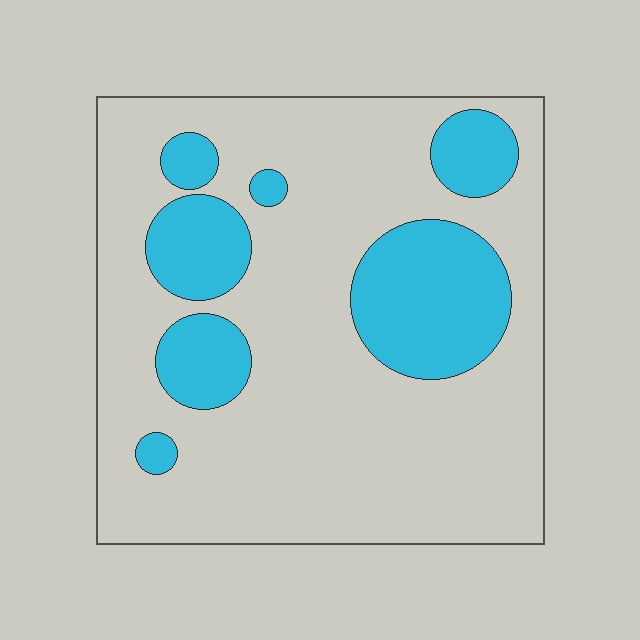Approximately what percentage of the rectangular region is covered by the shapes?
Approximately 25%.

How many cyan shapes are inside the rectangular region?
7.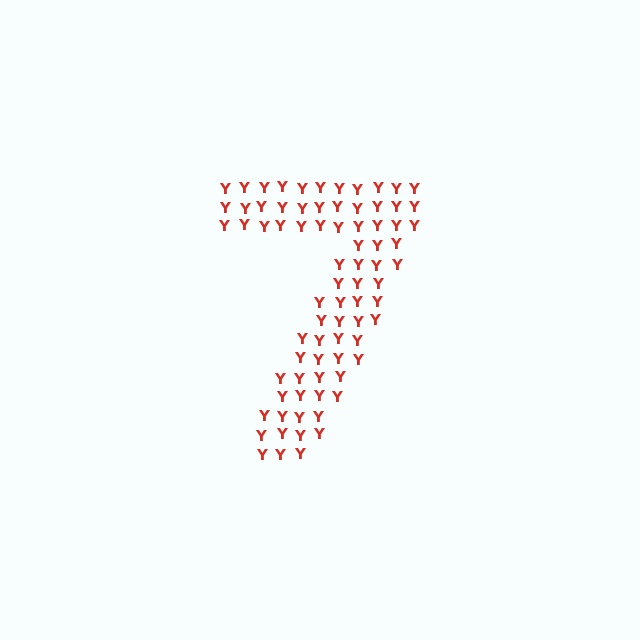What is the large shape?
The large shape is the digit 7.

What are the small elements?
The small elements are letter Y's.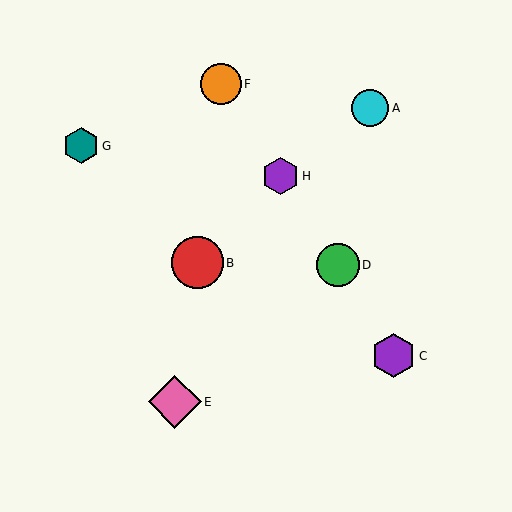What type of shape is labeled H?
Shape H is a purple hexagon.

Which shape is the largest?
The pink diamond (labeled E) is the largest.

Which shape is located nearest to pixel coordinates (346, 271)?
The green circle (labeled D) at (338, 265) is nearest to that location.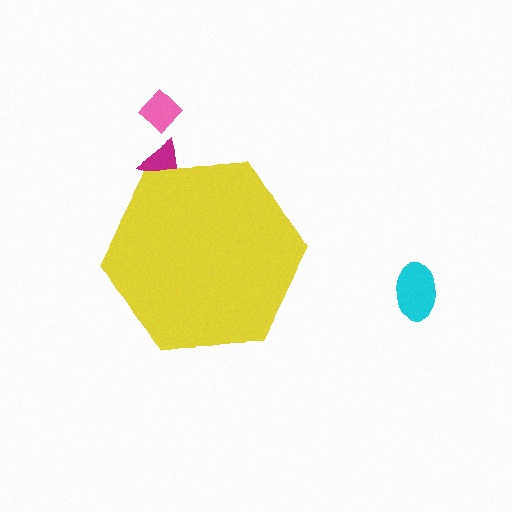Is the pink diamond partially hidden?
No, the pink diamond is fully visible.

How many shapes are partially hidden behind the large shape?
1 shape is partially hidden.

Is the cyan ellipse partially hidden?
No, the cyan ellipse is fully visible.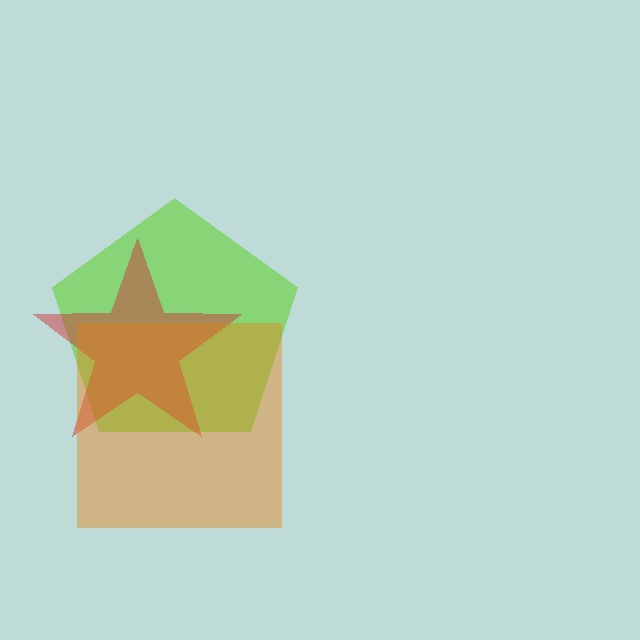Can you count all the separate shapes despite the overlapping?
Yes, there are 3 separate shapes.